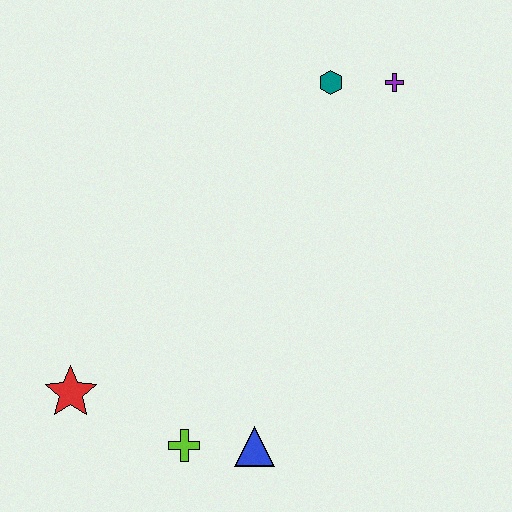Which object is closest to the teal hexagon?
The purple cross is closest to the teal hexagon.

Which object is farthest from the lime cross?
The purple cross is farthest from the lime cross.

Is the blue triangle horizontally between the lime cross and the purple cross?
Yes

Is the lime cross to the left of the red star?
No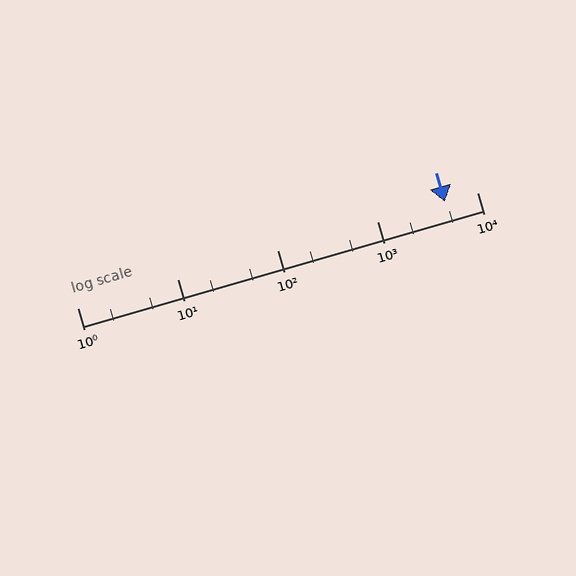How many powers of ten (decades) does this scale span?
The scale spans 4 decades, from 1 to 10000.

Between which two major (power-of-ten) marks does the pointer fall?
The pointer is between 1000 and 10000.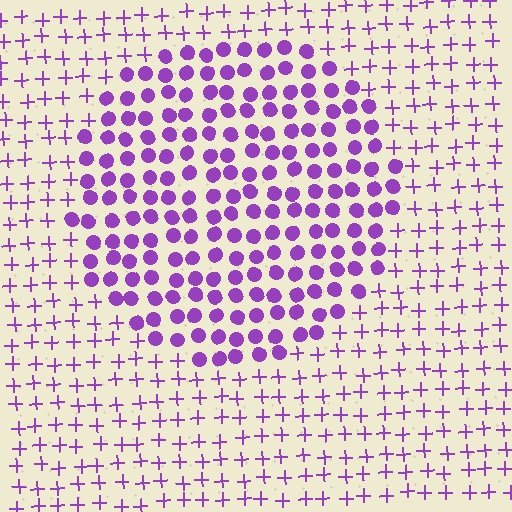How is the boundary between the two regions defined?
The boundary is defined by a change in element shape: circles inside vs. plus signs outside. All elements share the same color and spacing.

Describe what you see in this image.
The image is filled with small purple elements arranged in a uniform grid. A circle-shaped region contains circles, while the surrounding area contains plus signs. The boundary is defined purely by the change in element shape.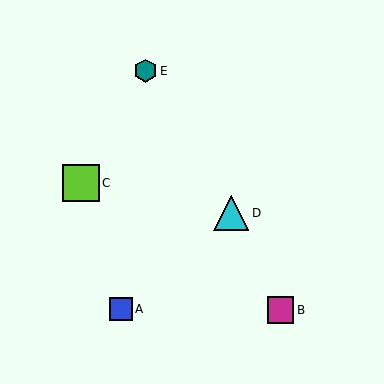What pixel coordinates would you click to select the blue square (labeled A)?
Click at (121, 309) to select the blue square A.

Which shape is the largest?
The lime square (labeled C) is the largest.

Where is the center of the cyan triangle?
The center of the cyan triangle is at (231, 213).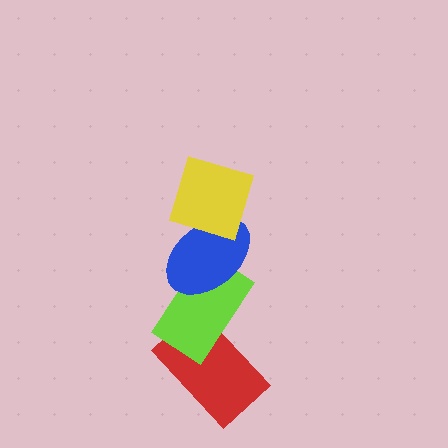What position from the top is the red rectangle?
The red rectangle is 4th from the top.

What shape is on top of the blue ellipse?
The yellow diamond is on top of the blue ellipse.